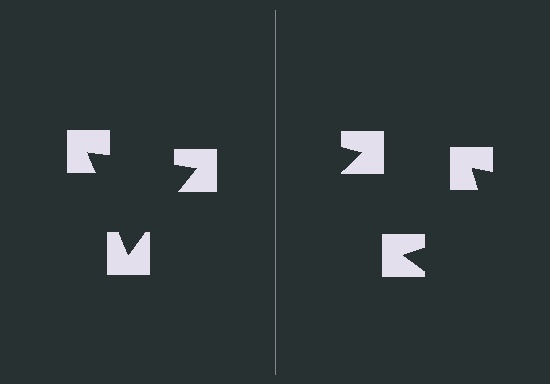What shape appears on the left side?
An illusory triangle.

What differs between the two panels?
The notched squares are positioned identically on both sides; only the wedge orientations differ. On the left they align to a triangle; on the right they are misaligned.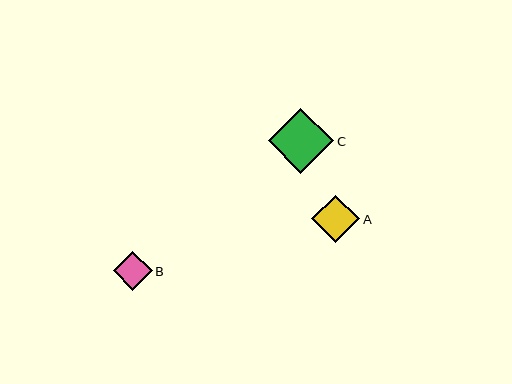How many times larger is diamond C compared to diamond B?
Diamond C is approximately 1.7 times the size of diamond B.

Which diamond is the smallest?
Diamond B is the smallest with a size of approximately 39 pixels.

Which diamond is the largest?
Diamond C is the largest with a size of approximately 66 pixels.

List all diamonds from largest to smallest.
From largest to smallest: C, A, B.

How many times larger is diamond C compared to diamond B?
Diamond C is approximately 1.7 times the size of diamond B.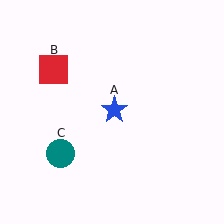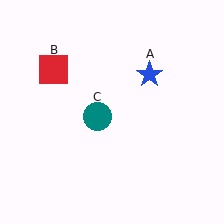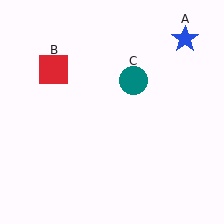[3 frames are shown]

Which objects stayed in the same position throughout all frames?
Red square (object B) remained stationary.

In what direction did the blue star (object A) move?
The blue star (object A) moved up and to the right.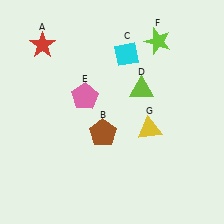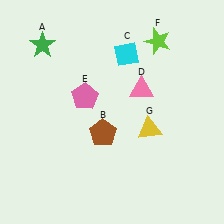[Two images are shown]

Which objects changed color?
A changed from red to green. D changed from lime to pink.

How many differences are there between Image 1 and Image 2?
There are 2 differences between the two images.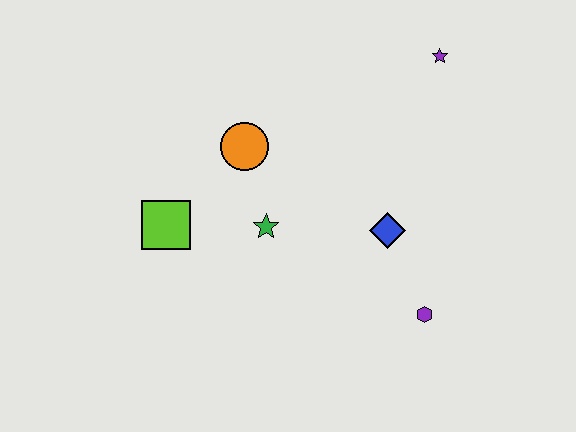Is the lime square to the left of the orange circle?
Yes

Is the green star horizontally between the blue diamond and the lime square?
Yes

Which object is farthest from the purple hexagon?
The lime square is farthest from the purple hexagon.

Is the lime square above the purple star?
No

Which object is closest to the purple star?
The blue diamond is closest to the purple star.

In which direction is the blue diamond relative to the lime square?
The blue diamond is to the right of the lime square.